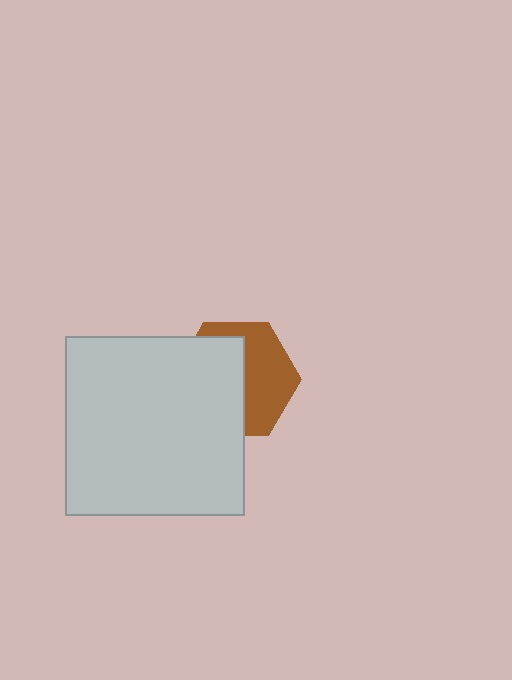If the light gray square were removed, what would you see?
You would see the complete brown hexagon.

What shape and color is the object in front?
The object in front is a light gray square.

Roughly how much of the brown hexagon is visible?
About half of it is visible (roughly 46%).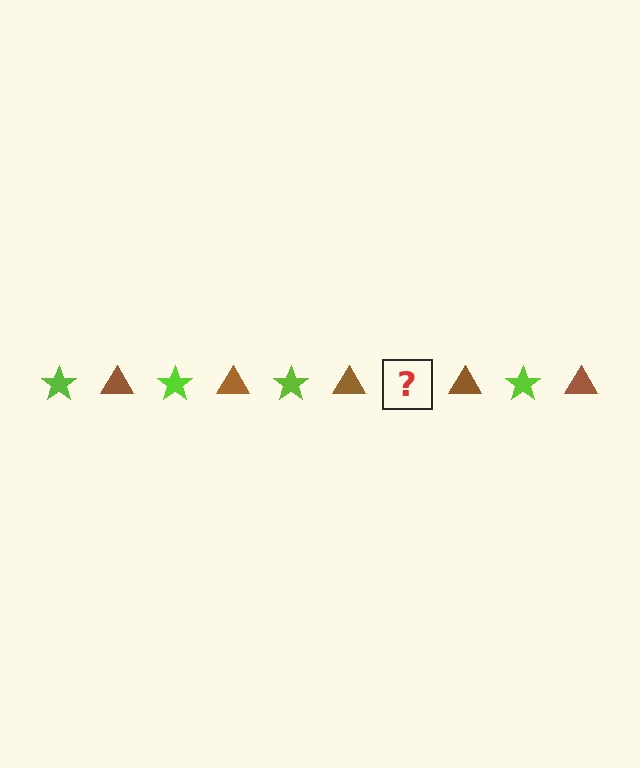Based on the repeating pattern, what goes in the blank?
The blank should be a lime star.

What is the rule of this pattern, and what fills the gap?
The rule is that the pattern alternates between lime star and brown triangle. The gap should be filled with a lime star.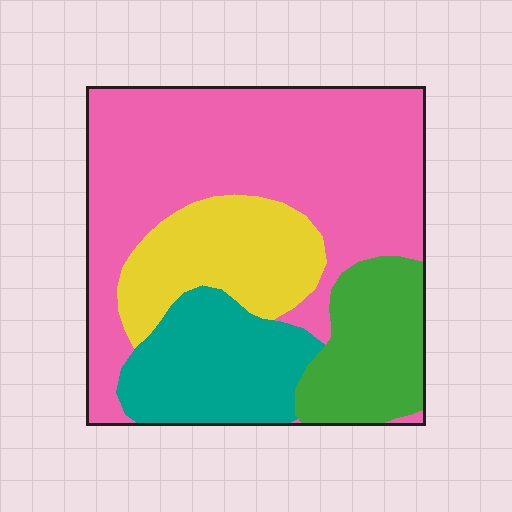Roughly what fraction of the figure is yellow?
Yellow covers 17% of the figure.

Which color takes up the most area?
Pink, at roughly 50%.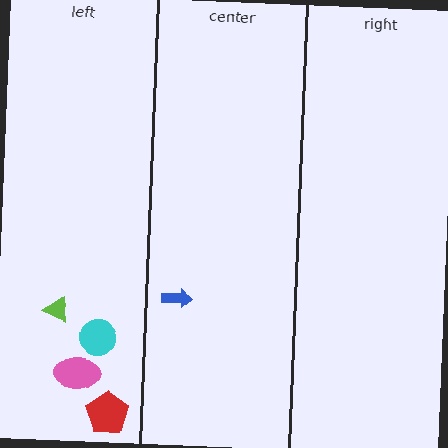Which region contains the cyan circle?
The left region.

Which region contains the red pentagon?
The left region.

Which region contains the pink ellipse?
The left region.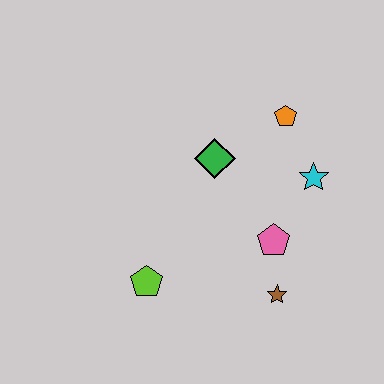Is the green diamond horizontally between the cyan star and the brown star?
No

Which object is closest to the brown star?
The pink pentagon is closest to the brown star.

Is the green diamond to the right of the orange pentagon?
No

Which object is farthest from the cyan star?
The lime pentagon is farthest from the cyan star.